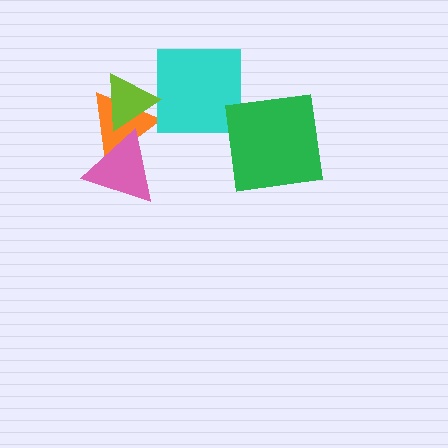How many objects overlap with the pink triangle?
2 objects overlap with the pink triangle.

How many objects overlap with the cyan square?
0 objects overlap with the cyan square.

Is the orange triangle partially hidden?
Yes, it is partially covered by another shape.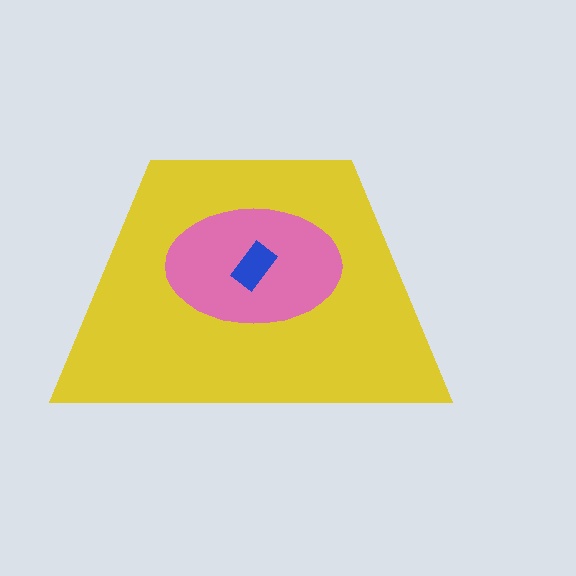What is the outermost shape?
The yellow trapezoid.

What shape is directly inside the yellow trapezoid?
The pink ellipse.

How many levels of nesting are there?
3.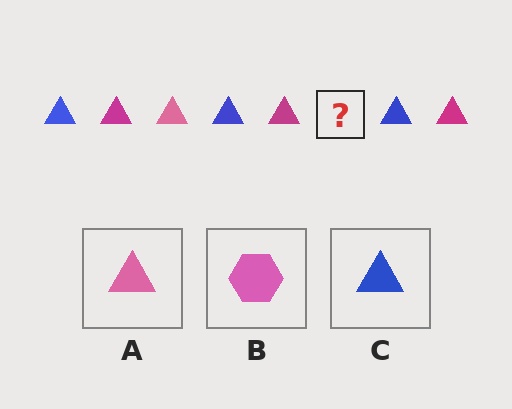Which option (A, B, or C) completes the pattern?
A.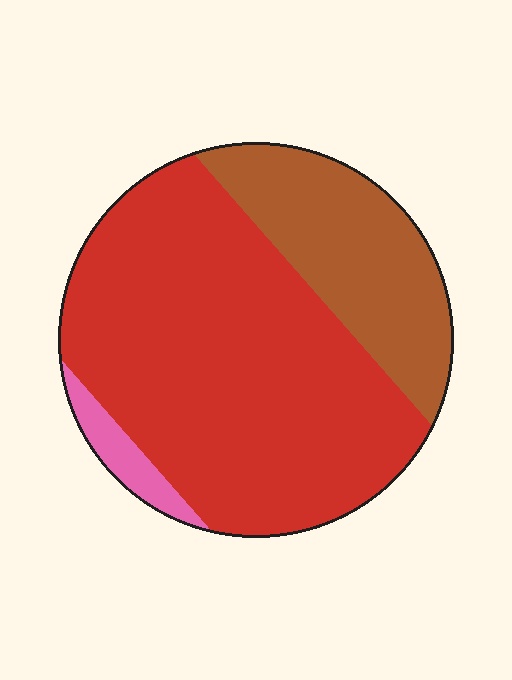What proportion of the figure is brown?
Brown takes up about one quarter (1/4) of the figure.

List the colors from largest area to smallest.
From largest to smallest: red, brown, pink.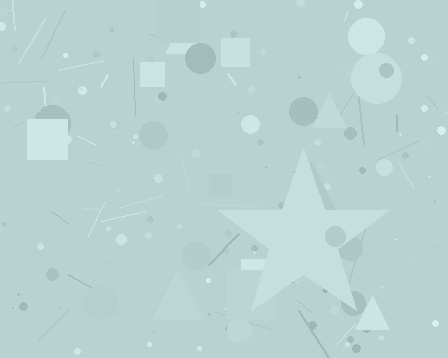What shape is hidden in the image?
A star is hidden in the image.